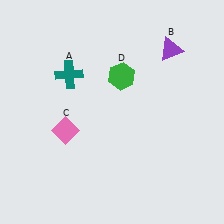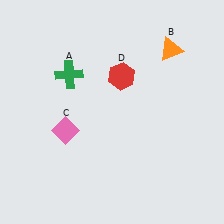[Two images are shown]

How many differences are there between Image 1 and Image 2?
There are 3 differences between the two images.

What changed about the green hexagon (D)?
In Image 1, D is green. In Image 2, it changed to red.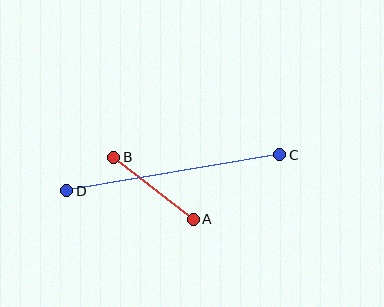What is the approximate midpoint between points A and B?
The midpoint is at approximately (153, 188) pixels.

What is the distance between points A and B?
The distance is approximately 101 pixels.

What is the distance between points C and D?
The distance is approximately 216 pixels.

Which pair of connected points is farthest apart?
Points C and D are farthest apart.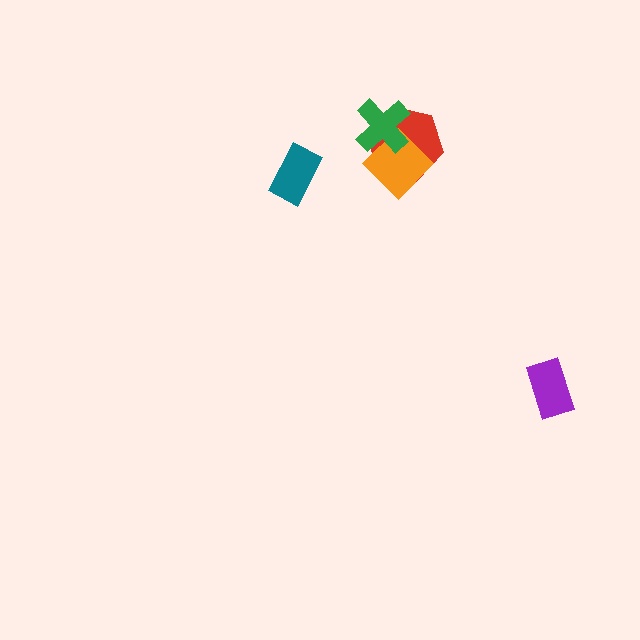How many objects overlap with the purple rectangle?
0 objects overlap with the purple rectangle.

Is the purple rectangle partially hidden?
No, no other shape covers it.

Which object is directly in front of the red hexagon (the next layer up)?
The orange diamond is directly in front of the red hexagon.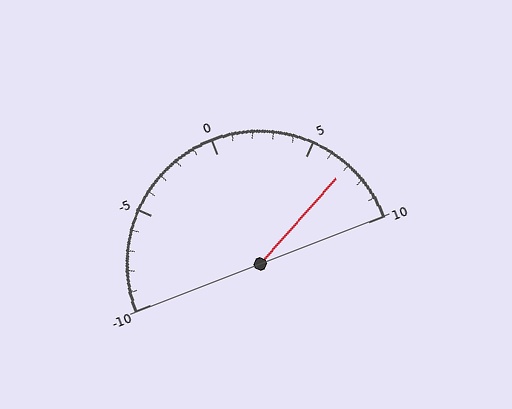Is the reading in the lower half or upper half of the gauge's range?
The reading is in the upper half of the range (-10 to 10).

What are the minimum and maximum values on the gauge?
The gauge ranges from -10 to 10.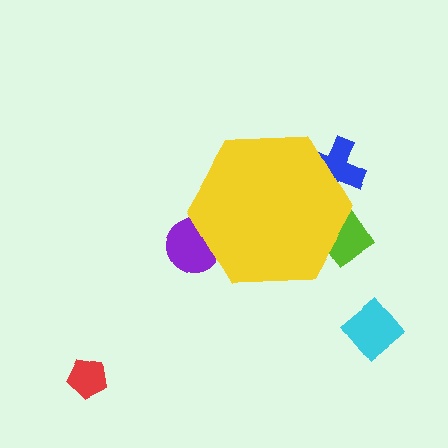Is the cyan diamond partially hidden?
No, the cyan diamond is fully visible.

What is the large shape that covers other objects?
A yellow hexagon.